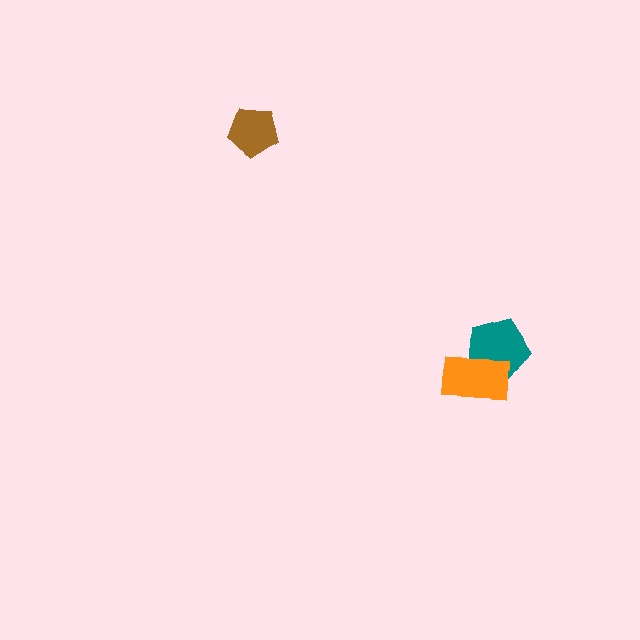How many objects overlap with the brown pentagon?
0 objects overlap with the brown pentagon.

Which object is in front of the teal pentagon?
The orange rectangle is in front of the teal pentagon.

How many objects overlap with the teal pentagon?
1 object overlaps with the teal pentagon.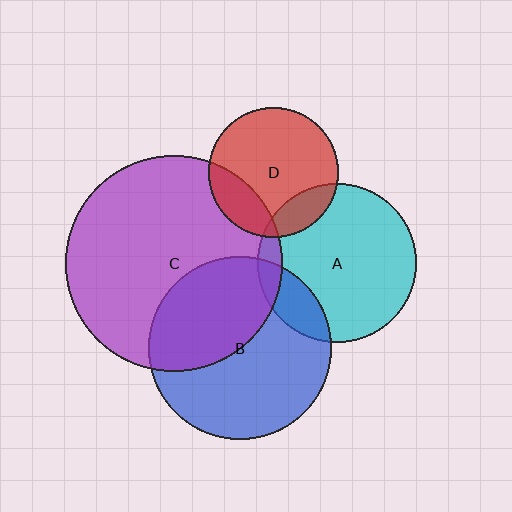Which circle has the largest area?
Circle C (purple).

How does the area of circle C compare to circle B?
Approximately 1.4 times.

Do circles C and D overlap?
Yes.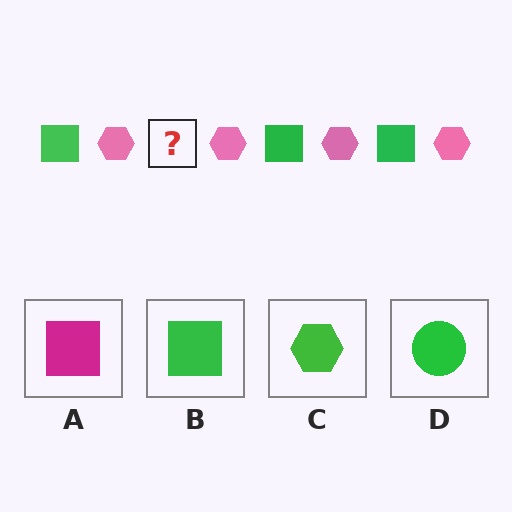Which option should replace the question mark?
Option B.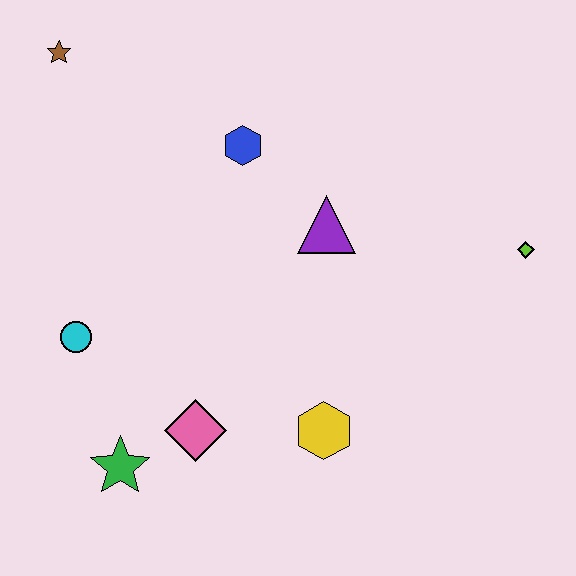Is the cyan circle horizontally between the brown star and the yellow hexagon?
Yes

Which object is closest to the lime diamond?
The purple triangle is closest to the lime diamond.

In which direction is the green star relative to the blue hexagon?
The green star is below the blue hexagon.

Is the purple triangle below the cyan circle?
No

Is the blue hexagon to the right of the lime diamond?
No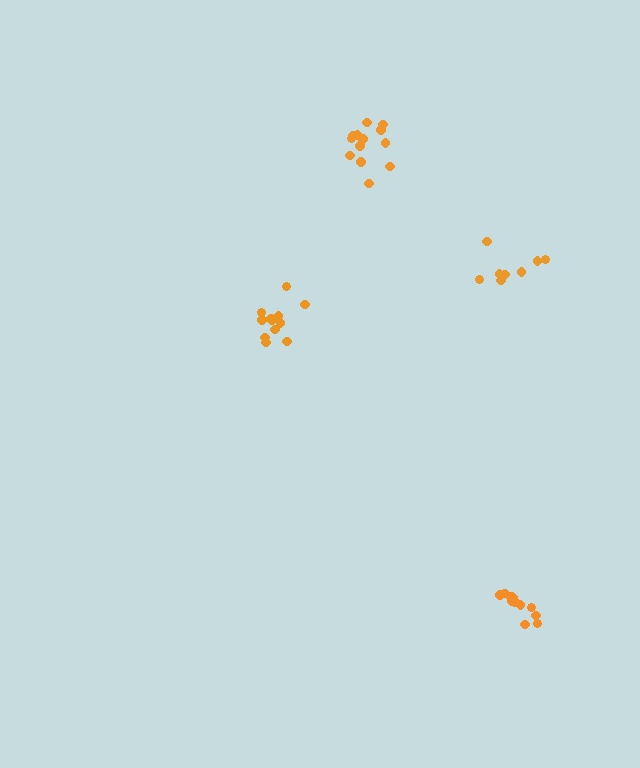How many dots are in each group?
Group 1: 12 dots, Group 2: 14 dots, Group 3: 8 dots, Group 4: 13 dots (47 total).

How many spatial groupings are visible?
There are 4 spatial groupings.